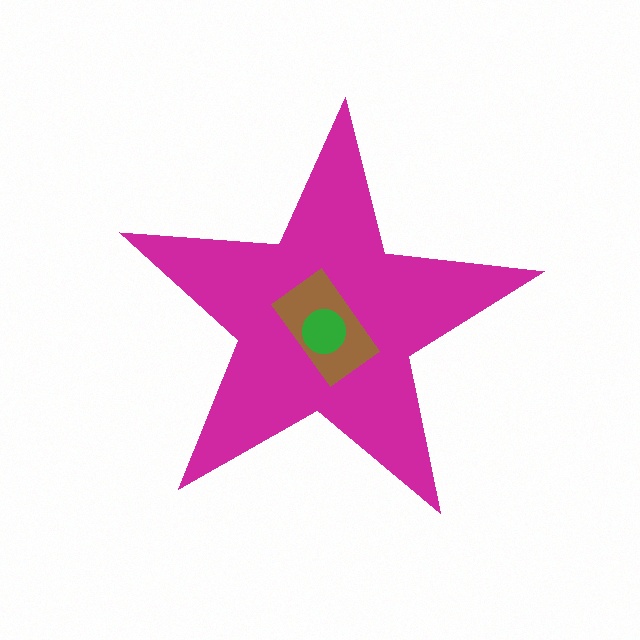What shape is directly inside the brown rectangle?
The green circle.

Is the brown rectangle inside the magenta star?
Yes.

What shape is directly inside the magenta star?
The brown rectangle.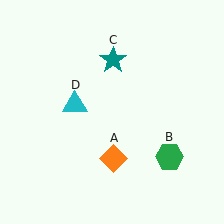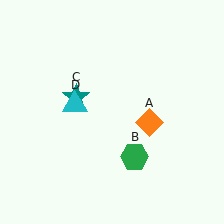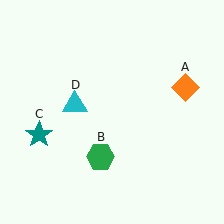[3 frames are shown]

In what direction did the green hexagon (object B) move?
The green hexagon (object B) moved left.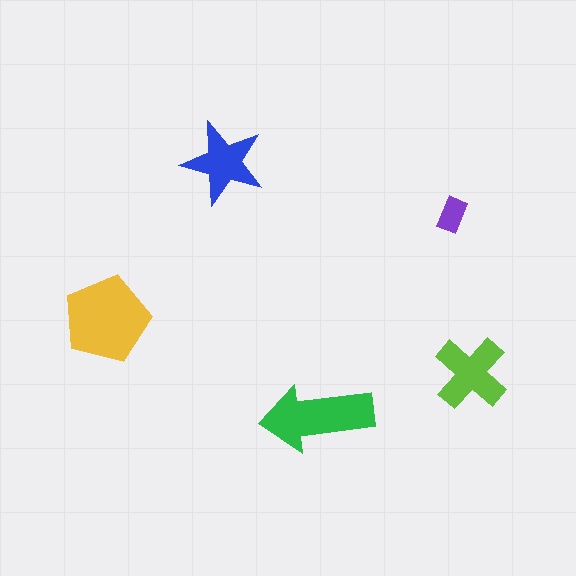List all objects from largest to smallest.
The yellow pentagon, the green arrow, the lime cross, the blue star, the purple rectangle.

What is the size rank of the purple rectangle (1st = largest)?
5th.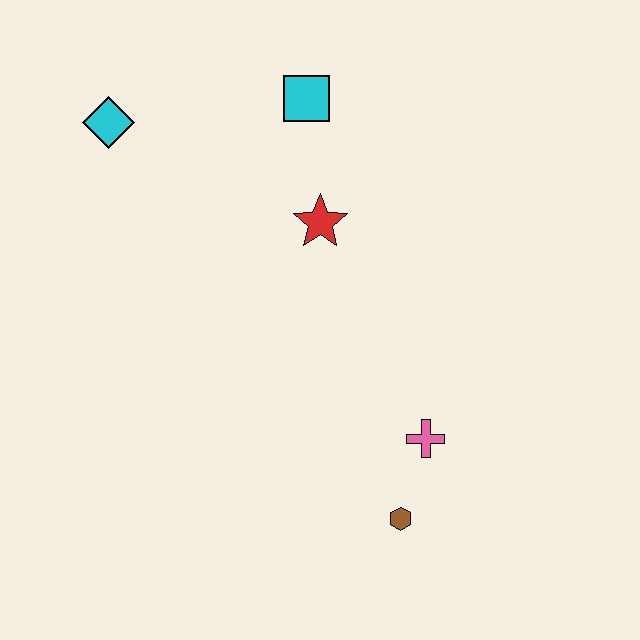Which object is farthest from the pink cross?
The cyan diamond is farthest from the pink cross.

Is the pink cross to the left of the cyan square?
No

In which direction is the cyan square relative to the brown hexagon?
The cyan square is above the brown hexagon.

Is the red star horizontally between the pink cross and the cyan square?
Yes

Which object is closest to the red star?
The cyan square is closest to the red star.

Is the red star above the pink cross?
Yes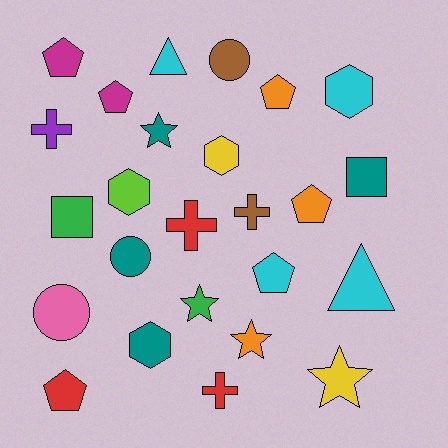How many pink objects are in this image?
There is 1 pink object.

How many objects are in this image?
There are 25 objects.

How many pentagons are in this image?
There are 6 pentagons.